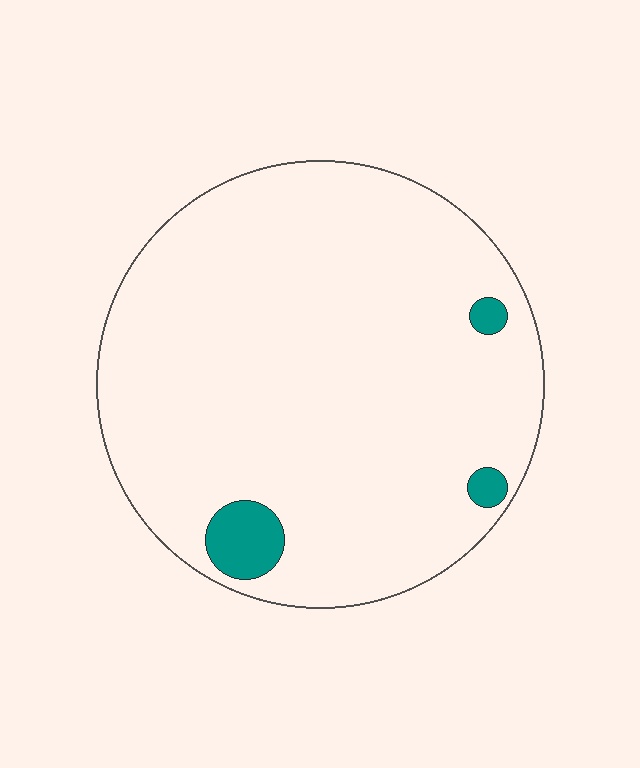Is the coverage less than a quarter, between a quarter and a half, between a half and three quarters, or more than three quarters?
Less than a quarter.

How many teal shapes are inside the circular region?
3.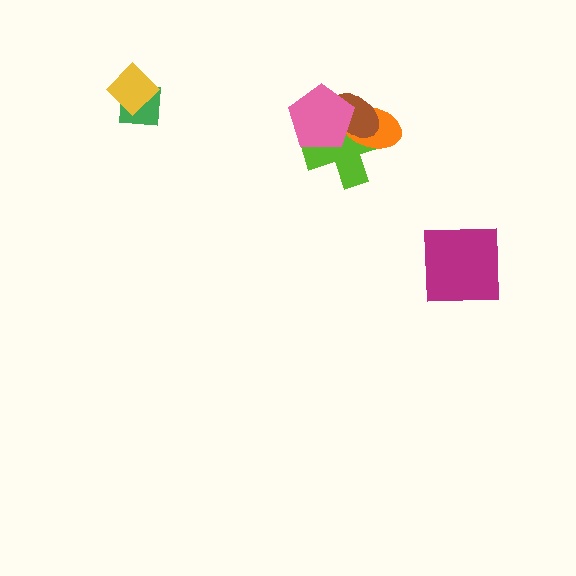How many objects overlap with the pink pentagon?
3 objects overlap with the pink pentagon.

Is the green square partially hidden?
Yes, it is partially covered by another shape.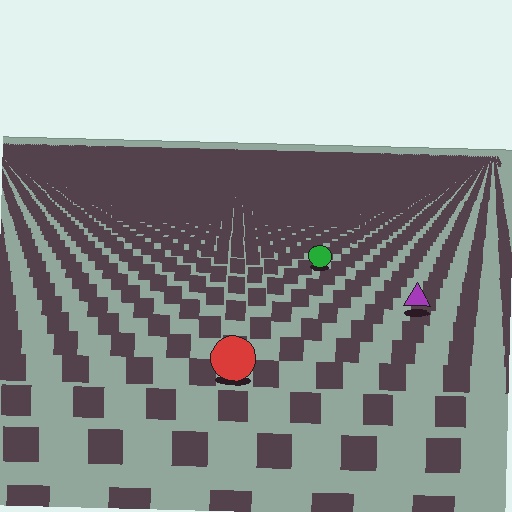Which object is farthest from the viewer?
The green circle is farthest from the viewer. It appears smaller and the ground texture around it is denser.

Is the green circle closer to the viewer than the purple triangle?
No. The purple triangle is closer — you can tell from the texture gradient: the ground texture is coarser near it.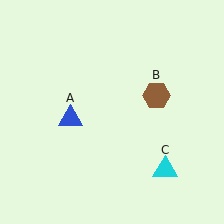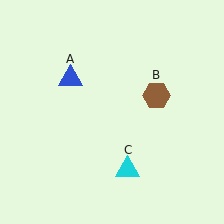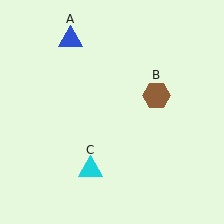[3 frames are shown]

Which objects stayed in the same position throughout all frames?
Brown hexagon (object B) remained stationary.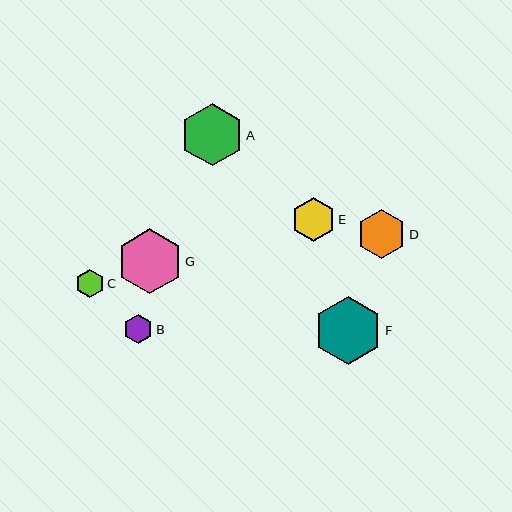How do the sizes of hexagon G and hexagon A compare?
Hexagon G and hexagon A are approximately the same size.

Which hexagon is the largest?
Hexagon F is the largest with a size of approximately 68 pixels.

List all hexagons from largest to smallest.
From largest to smallest: F, G, A, D, E, B, C.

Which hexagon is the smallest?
Hexagon C is the smallest with a size of approximately 29 pixels.